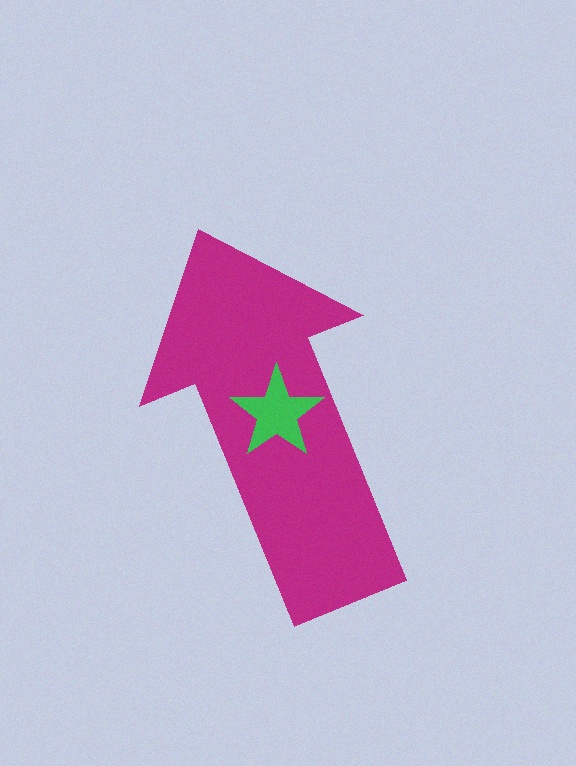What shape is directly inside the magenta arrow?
The green star.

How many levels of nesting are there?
2.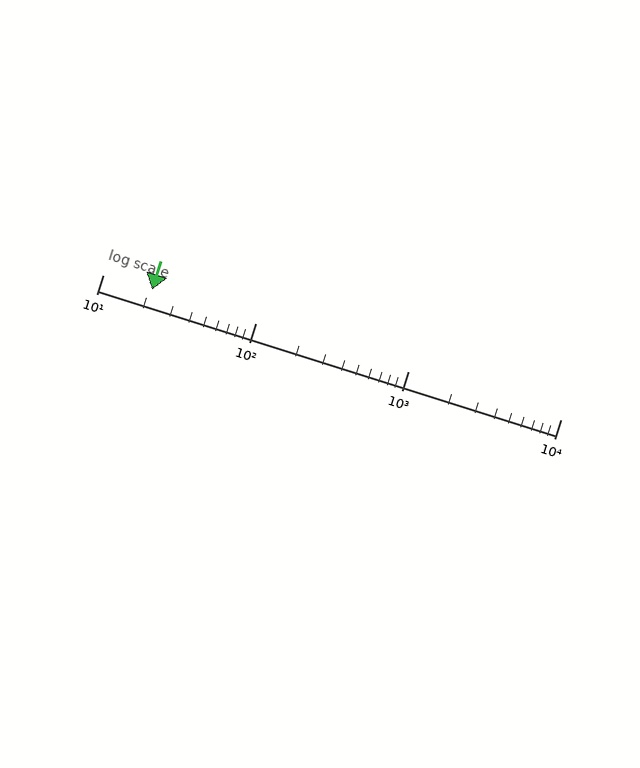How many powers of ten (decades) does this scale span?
The scale spans 3 decades, from 10 to 10000.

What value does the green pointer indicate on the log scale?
The pointer indicates approximately 21.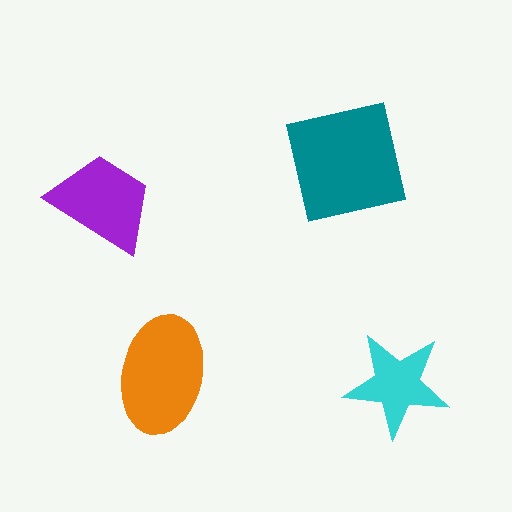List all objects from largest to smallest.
The teal square, the orange ellipse, the purple trapezoid, the cyan star.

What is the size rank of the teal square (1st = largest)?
1st.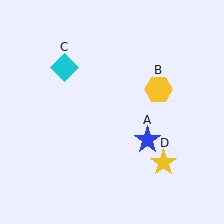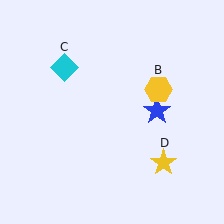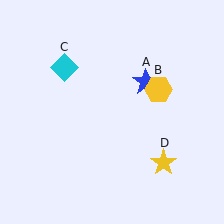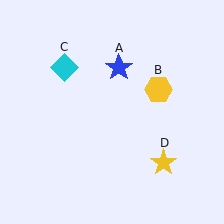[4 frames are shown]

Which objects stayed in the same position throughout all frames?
Yellow hexagon (object B) and cyan diamond (object C) and yellow star (object D) remained stationary.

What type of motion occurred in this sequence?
The blue star (object A) rotated counterclockwise around the center of the scene.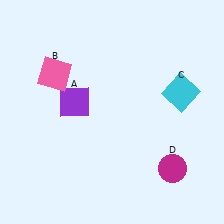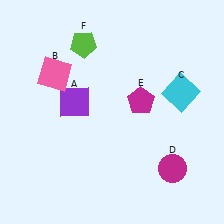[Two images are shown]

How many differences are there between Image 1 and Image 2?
There are 2 differences between the two images.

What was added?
A magenta pentagon (E), a lime pentagon (F) were added in Image 2.